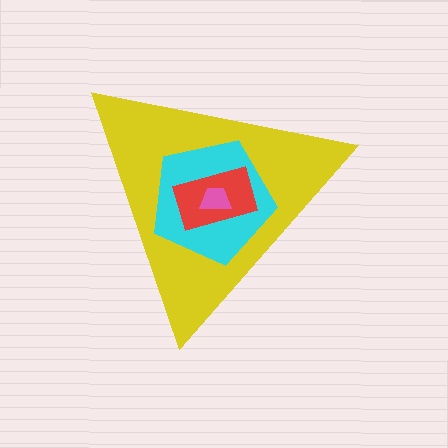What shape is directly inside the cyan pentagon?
The red rectangle.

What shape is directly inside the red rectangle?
The pink trapezoid.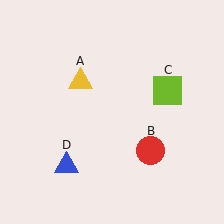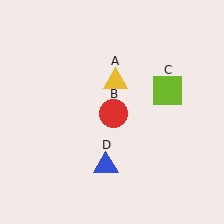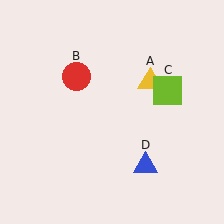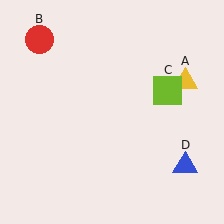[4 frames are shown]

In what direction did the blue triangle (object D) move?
The blue triangle (object D) moved right.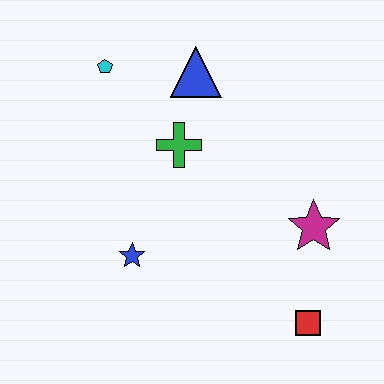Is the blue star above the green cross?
No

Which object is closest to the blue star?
The green cross is closest to the blue star.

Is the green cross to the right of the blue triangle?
No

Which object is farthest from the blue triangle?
The red square is farthest from the blue triangle.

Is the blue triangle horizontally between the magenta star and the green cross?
Yes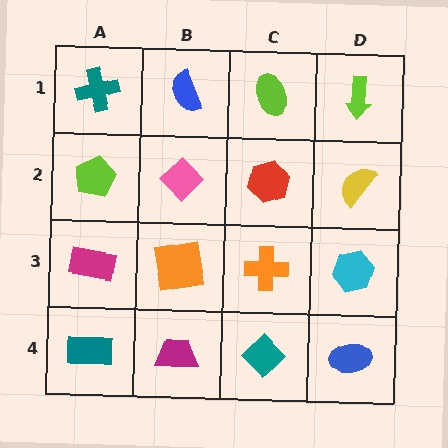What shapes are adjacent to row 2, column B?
A blue semicircle (row 1, column B), an orange square (row 3, column B), a lime pentagon (row 2, column A), a red hexagon (row 2, column C).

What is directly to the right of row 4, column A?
A magenta trapezoid.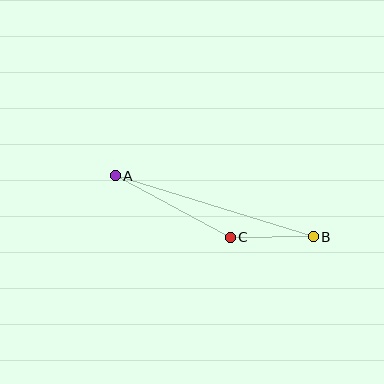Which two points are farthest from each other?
Points A and B are farthest from each other.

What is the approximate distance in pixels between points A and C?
The distance between A and C is approximately 130 pixels.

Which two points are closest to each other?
Points B and C are closest to each other.